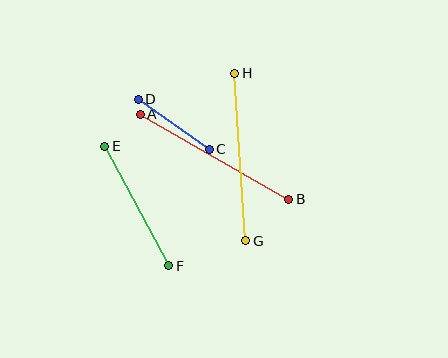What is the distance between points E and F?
The distance is approximately 136 pixels.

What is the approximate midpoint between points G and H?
The midpoint is at approximately (240, 157) pixels.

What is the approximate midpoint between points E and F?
The midpoint is at approximately (137, 206) pixels.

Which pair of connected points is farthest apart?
Points A and B are farthest apart.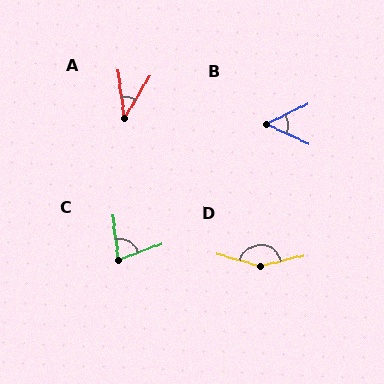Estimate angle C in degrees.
Approximately 76 degrees.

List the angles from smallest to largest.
A (39°), B (51°), C (76°), D (149°).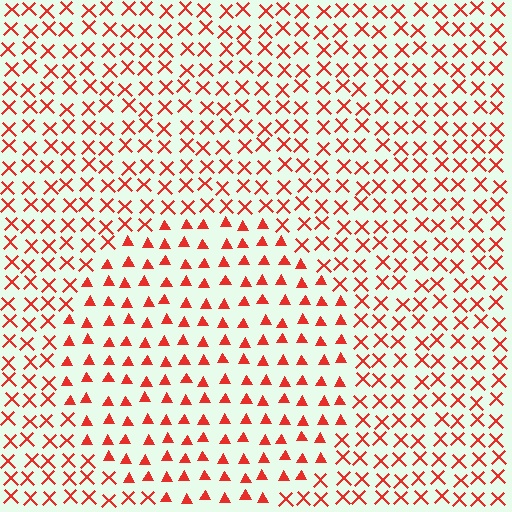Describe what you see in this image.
The image is filled with small red elements arranged in a uniform grid. A circle-shaped region contains triangles, while the surrounding area contains X marks. The boundary is defined purely by the change in element shape.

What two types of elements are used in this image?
The image uses triangles inside the circle region and X marks outside it.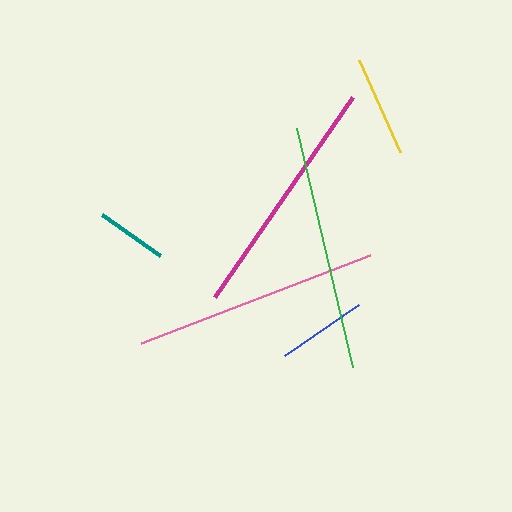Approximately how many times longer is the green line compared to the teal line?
The green line is approximately 3.4 times the length of the teal line.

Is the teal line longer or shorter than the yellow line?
The yellow line is longer than the teal line.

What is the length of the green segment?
The green segment is approximately 245 pixels long.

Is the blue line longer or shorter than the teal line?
The blue line is longer than the teal line.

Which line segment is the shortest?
The teal line is the shortest at approximately 71 pixels.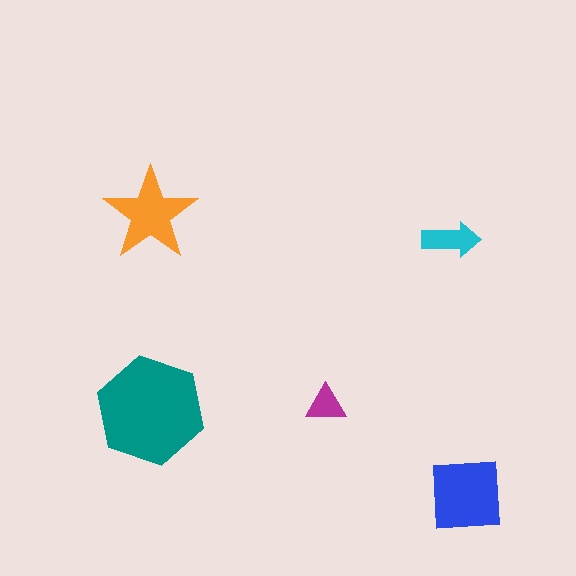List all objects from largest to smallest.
The teal hexagon, the blue square, the orange star, the cyan arrow, the magenta triangle.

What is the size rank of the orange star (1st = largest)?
3rd.